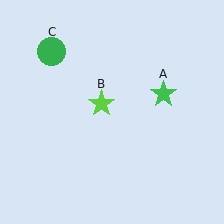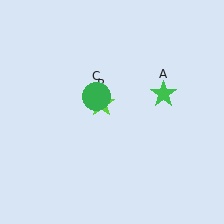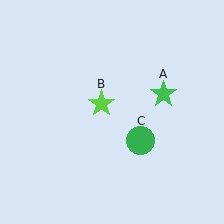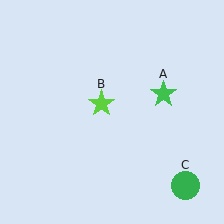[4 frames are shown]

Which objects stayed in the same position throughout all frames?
Green star (object A) and lime star (object B) remained stationary.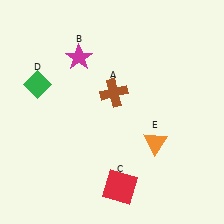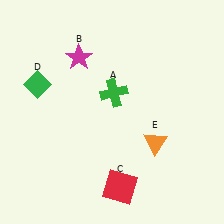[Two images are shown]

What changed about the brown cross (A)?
In Image 1, A is brown. In Image 2, it changed to green.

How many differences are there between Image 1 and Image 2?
There is 1 difference between the two images.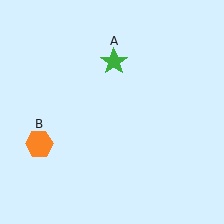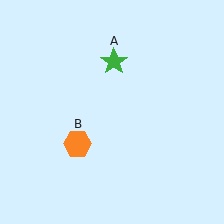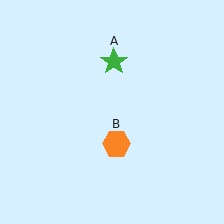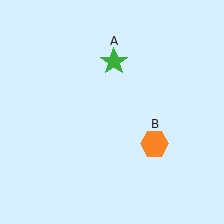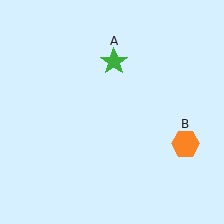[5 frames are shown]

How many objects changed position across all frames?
1 object changed position: orange hexagon (object B).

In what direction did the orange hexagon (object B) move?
The orange hexagon (object B) moved right.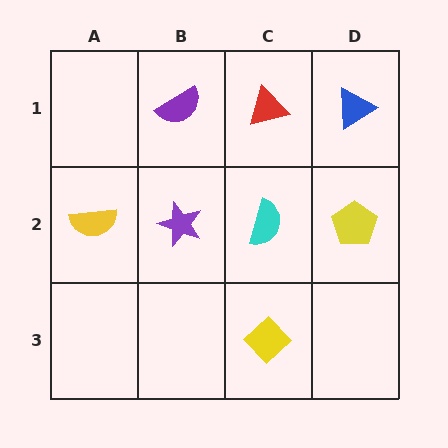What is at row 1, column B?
A purple semicircle.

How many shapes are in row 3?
1 shape.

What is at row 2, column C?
A cyan semicircle.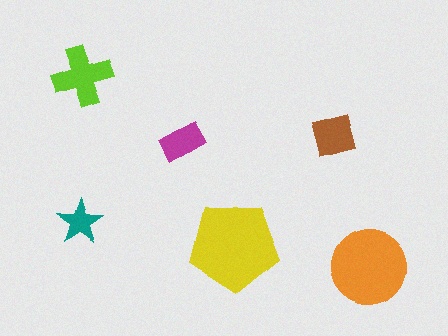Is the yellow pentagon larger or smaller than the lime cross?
Larger.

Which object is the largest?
The yellow pentagon.